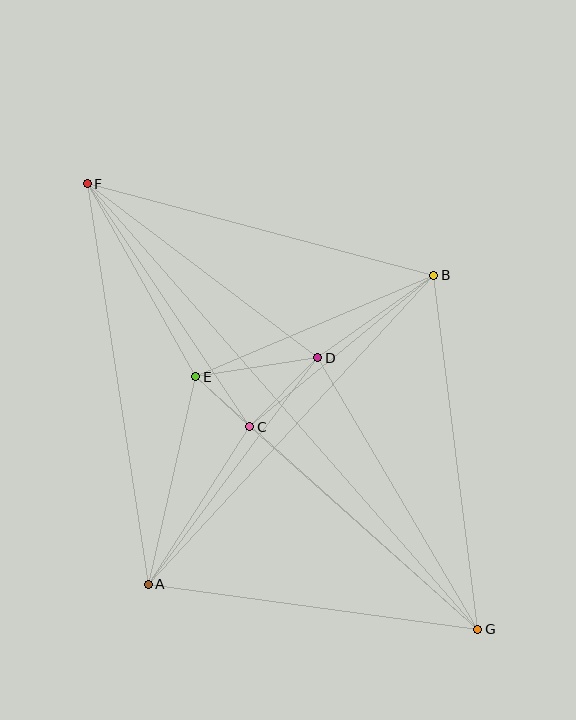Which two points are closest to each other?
Points C and E are closest to each other.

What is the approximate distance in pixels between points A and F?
The distance between A and F is approximately 405 pixels.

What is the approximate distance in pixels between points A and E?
The distance between A and E is approximately 213 pixels.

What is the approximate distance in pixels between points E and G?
The distance between E and G is approximately 378 pixels.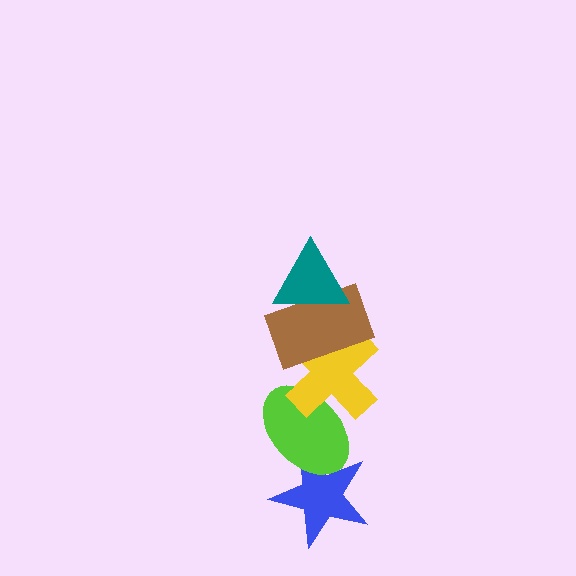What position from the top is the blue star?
The blue star is 5th from the top.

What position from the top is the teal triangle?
The teal triangle is 1st from the top.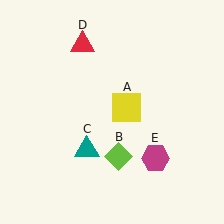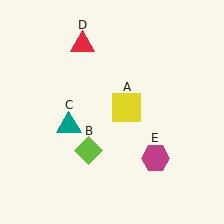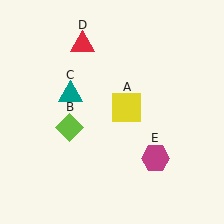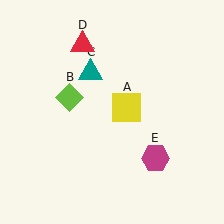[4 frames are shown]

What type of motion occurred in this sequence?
The lime diamond (object B), teal triangle (object C) rotated clockwise around the center of the scene.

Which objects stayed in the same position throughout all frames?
Yellow square (object A) and red triangle (object D) and magenta hexagon (object E) remained stationary.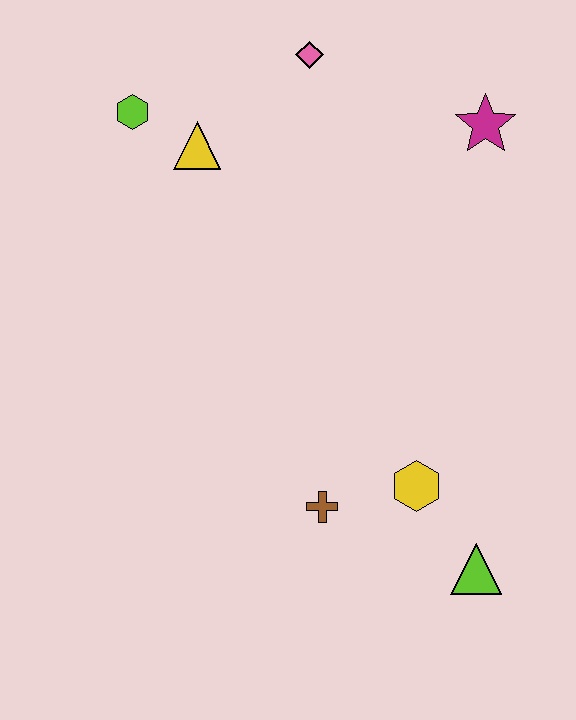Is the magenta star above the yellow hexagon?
Yes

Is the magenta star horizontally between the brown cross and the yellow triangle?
No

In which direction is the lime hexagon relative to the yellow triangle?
The lime hexagon is to the left of the yellow triangle.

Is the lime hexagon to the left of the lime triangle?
Yes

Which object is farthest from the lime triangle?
The lime hexagon is farthest from the lime triangle.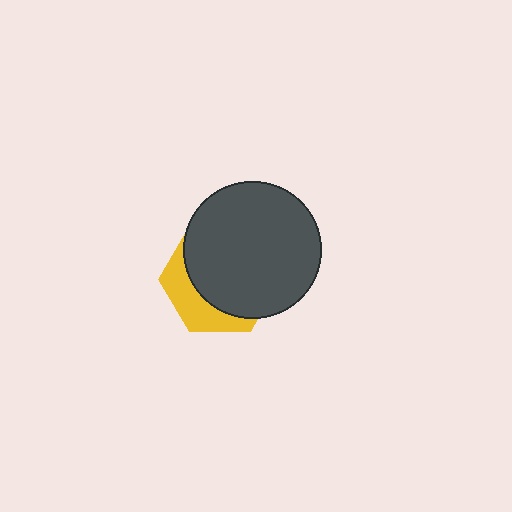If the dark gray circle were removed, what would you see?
You would see the complete yellow hexagon.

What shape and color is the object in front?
The object in front is a dark gray circle.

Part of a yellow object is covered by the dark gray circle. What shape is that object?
It is a hexagon.